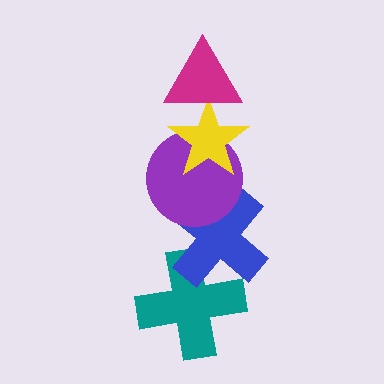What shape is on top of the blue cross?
The purple circle is on top of the blue cross.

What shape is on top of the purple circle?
The yellow star is on top of the purple circle.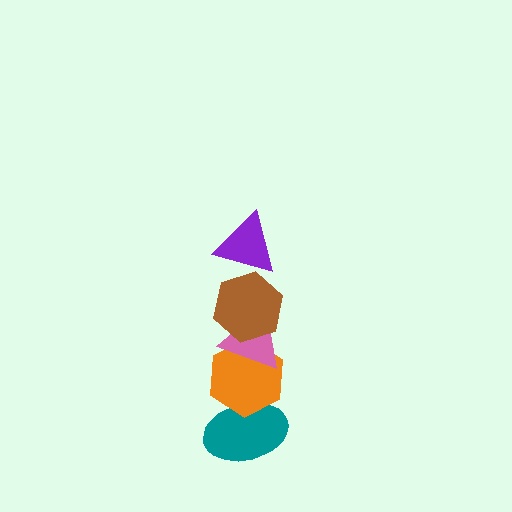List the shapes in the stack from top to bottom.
From top to bottom: the purple triangle, the brown hexagon, the pink triangle, the orange hexagon, the teal ellipse.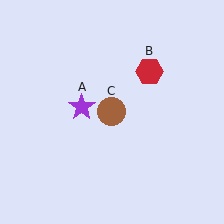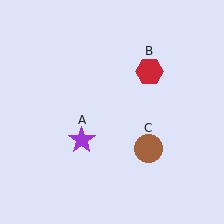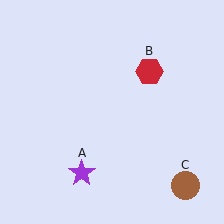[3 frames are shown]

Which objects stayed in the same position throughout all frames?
Red hexagon (object B) remained stationary.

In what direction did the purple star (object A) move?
The purple star (object A) moved down.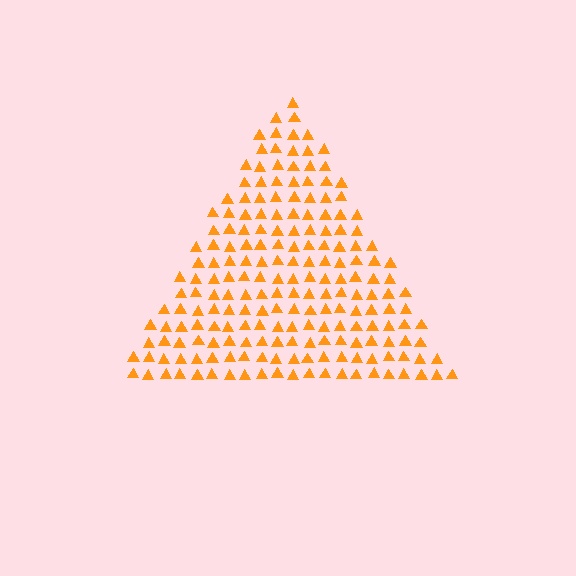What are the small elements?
The small elements are triangles.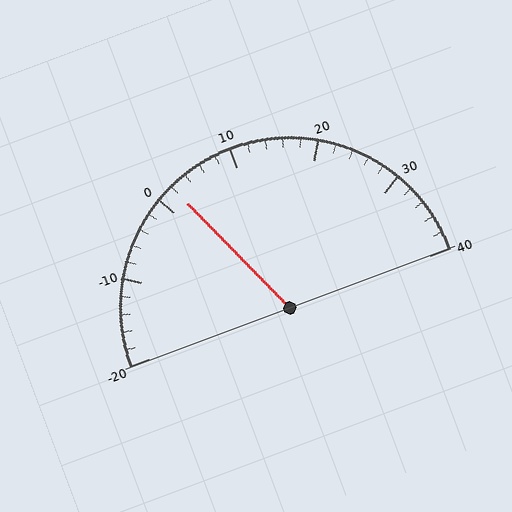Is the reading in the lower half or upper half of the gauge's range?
The reading is in the lower half of the range (-20 to 40).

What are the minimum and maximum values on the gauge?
The gauge ranges from -20 to 40.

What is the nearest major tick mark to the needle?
The nearest major tick mark is 0.